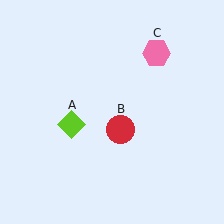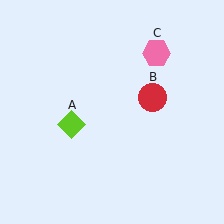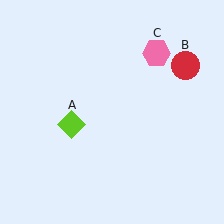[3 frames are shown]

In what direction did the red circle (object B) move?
The red circle (object B) moved up and to the right.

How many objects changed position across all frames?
1 object changed position: red circle (object B).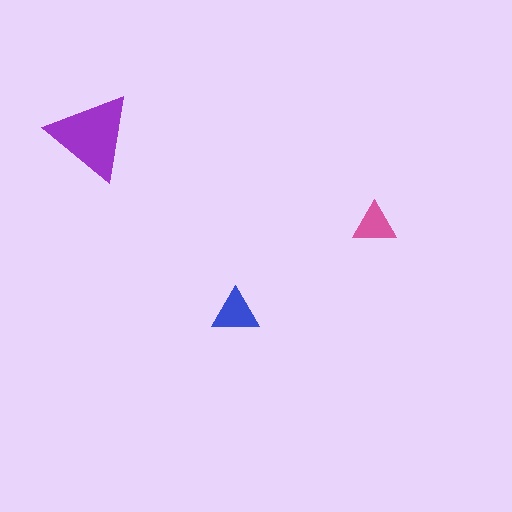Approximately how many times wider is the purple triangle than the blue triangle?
About 2 times wider.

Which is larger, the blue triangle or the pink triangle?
The blue one.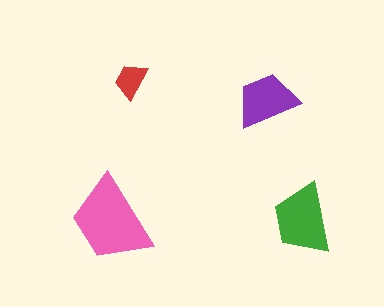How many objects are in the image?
There are 4 objects in the image.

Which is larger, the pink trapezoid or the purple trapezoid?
The pink one.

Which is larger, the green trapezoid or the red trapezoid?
The green one.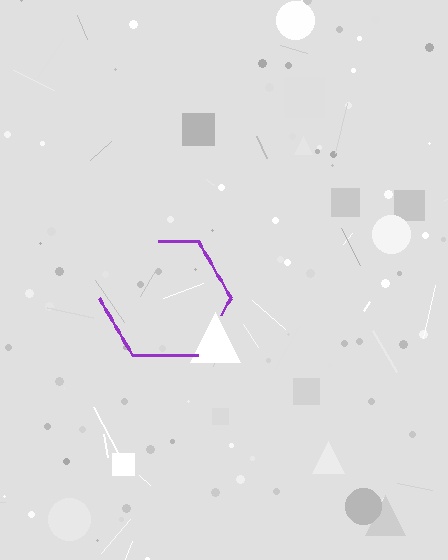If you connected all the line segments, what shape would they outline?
They would outline a hexagon.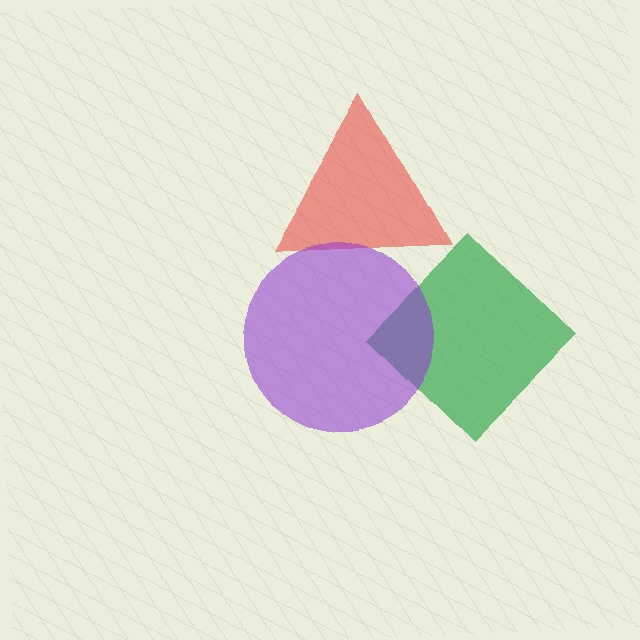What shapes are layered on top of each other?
The layered shapes are: a red triangle, a green diamond, a purple circle.